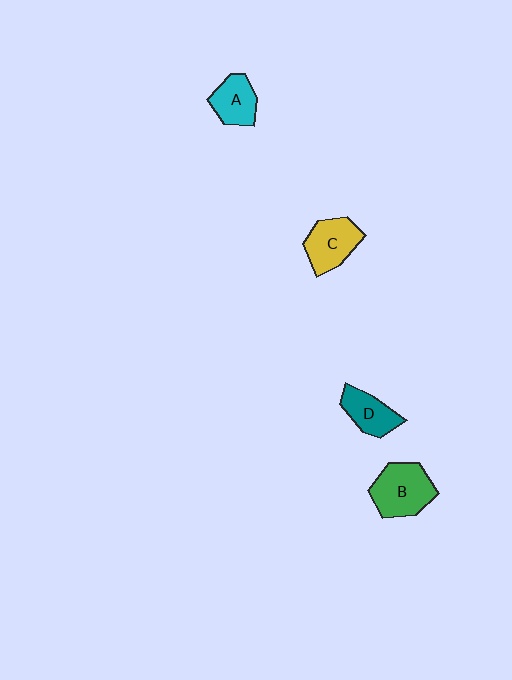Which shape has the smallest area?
Shape D (teal).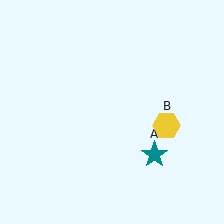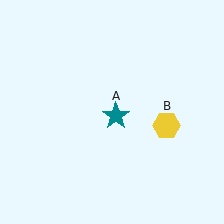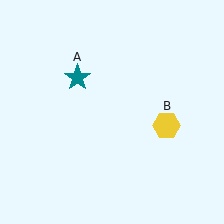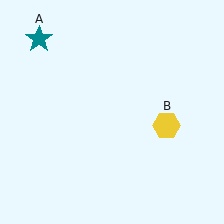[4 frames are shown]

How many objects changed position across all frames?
1 object changed position: teal star (object A).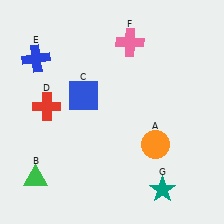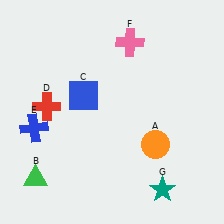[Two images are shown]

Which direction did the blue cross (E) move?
The blue cross (E) moved down.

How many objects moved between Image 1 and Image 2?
1 object moved between the two images.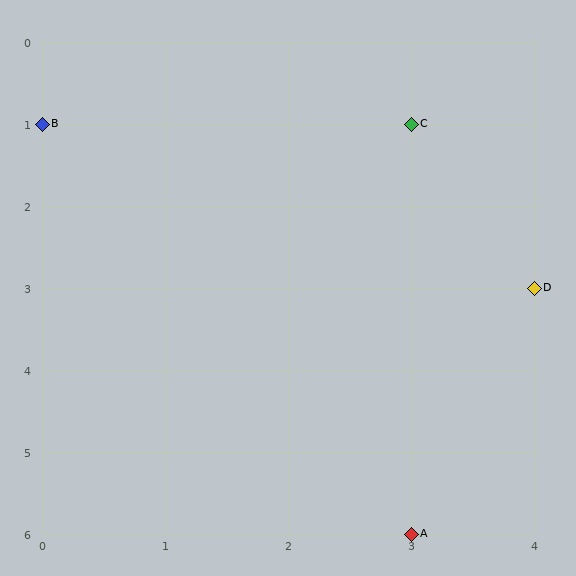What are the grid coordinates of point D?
Point D is at grid coordinates (4, 3).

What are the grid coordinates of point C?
Point C is at grid coordinates (3, 1).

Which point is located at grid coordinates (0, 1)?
Point B is at (0, 1).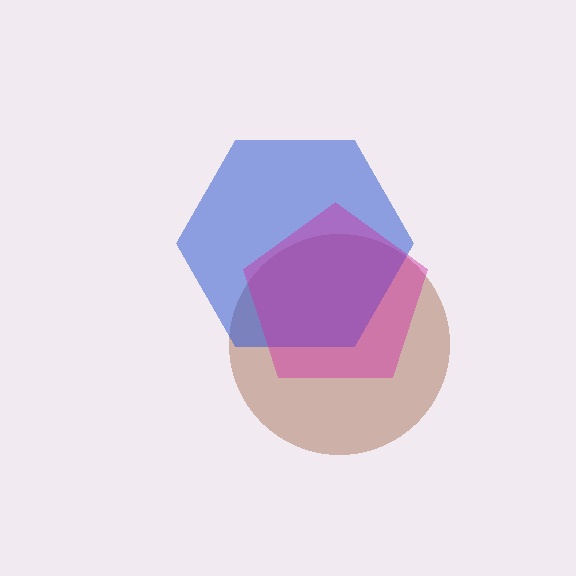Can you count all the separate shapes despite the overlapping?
Yes, there are 3 separate shapes.